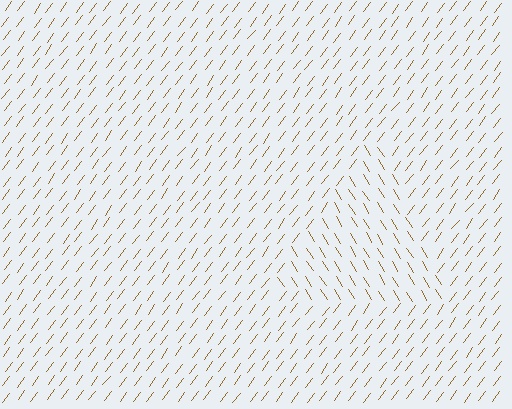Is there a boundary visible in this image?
Yes, there is a texture boundary formed by a change in line orientation.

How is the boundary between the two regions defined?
The boundary is defined purely by a change in line orientation (approximately 69 degrees difference). All lines are the same color and thickness.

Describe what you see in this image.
The image is filled with small brown line segments. A triangle region in the image has lines oriented differently from the surrounding lines, creating a visible texture boundary.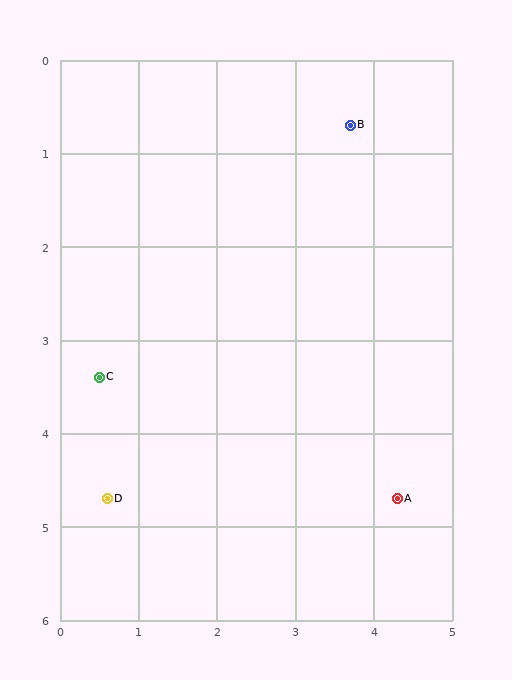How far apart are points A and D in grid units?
Points A and D are about 3.7 grid units apart.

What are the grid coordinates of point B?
Point B is at approximately (3.7, 0.7).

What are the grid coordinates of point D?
Point D is at approximately (0.6, 4.7).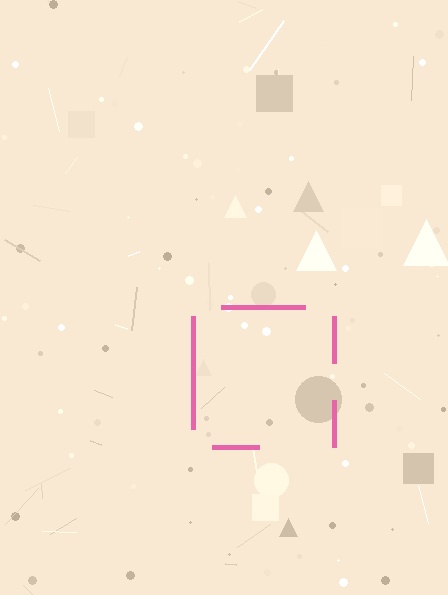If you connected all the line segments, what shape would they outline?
They would outline a square.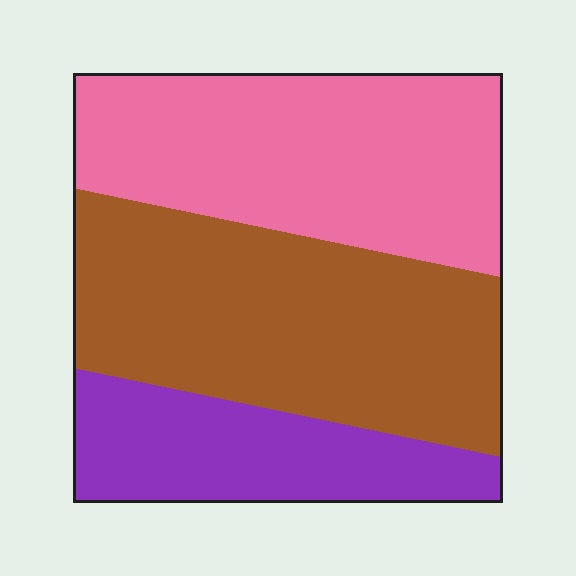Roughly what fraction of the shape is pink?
Pink takes up about three eighths (3/8) of the shape.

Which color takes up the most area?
Brown, at roughly 40%.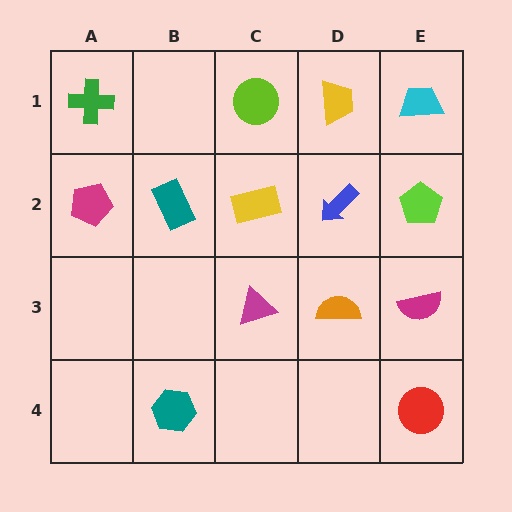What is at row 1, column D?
A yellow trapezoid.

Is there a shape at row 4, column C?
No, that cell is empty.